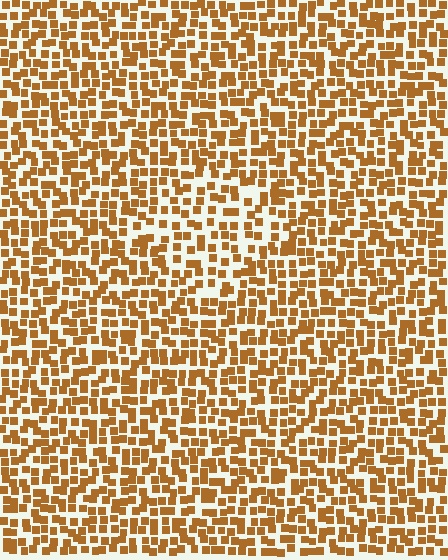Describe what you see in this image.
The image contains small brown elements arranged at two different densities. A diamond-shaped region is visible where the elements are less densely packed than the surrounding area.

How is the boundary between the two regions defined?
The boundary is defined by a change in element density (approximately 1.5x ratio). All elements are the same color, size, and shape.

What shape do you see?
I see a diamond.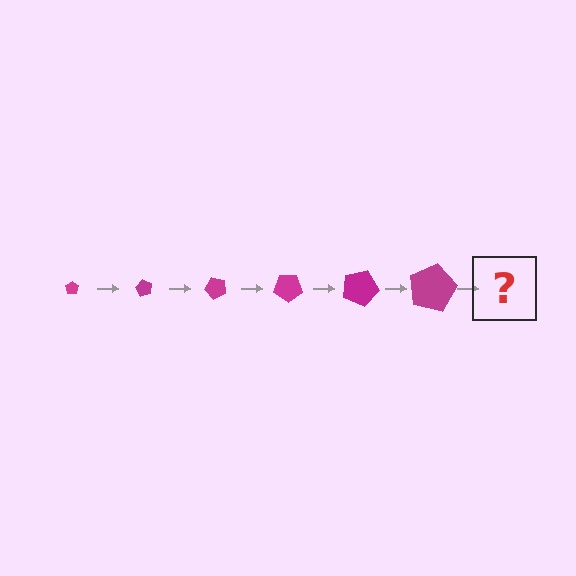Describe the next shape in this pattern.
It should be a pentagon, larger than the previous one and rotated 360 degrees from the start.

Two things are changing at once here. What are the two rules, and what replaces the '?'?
The two rules are that the pentagon grows larger each step and it rotates 60 degrees each step. The '?' should be a pentagon, larger than the previous one and rotated 360 degrees from the start.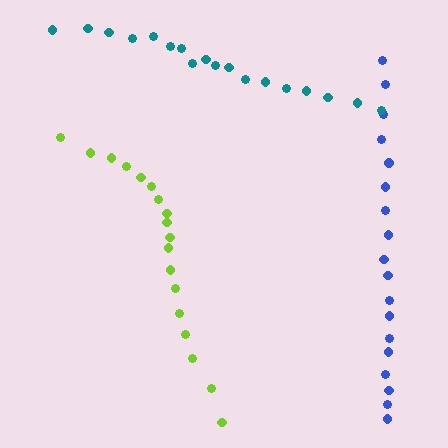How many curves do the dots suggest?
There are 3 distinct paths.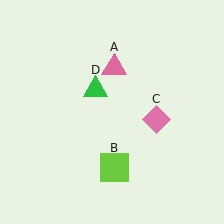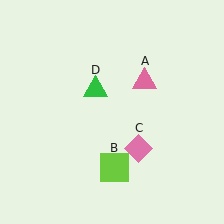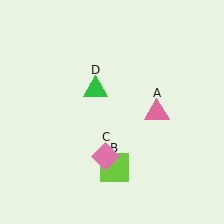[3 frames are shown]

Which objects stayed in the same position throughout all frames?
Lime square (object B) and green triangle (object D) remained stationary.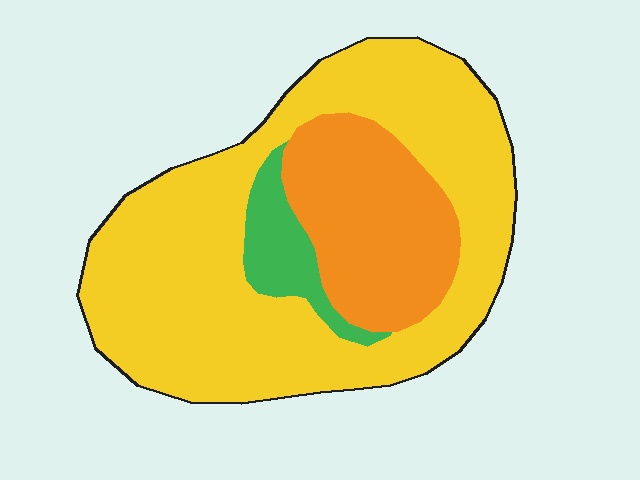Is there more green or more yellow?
Yellow.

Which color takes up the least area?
Green, at roughly 10%.